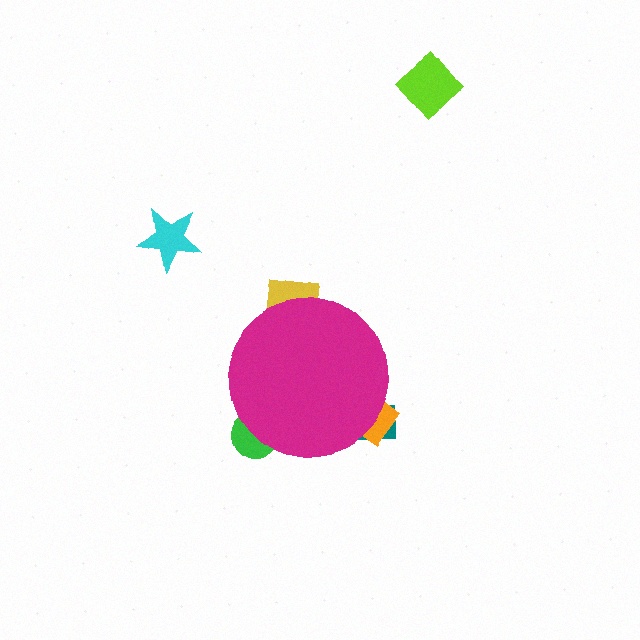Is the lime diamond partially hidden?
No, the lime diamond is fully visible.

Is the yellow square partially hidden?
Yes, the yellow square is partially hidden behind the magenta circle.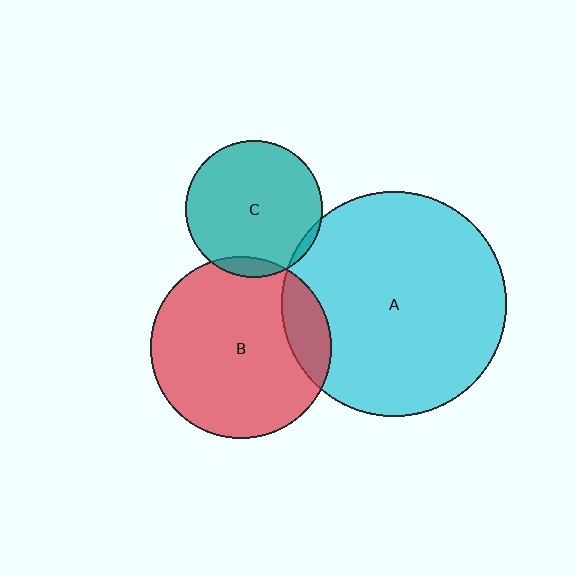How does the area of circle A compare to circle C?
Approximately 2.7 times.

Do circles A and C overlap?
Yes.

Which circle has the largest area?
Circle A (cyan).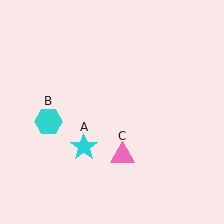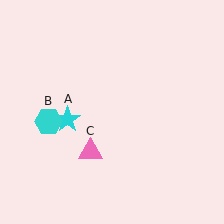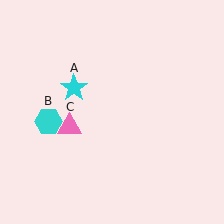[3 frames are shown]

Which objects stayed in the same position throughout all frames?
Cyan hexagon (object B) remained stationary.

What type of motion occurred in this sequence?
The cyan star (object A), pink triangle (object C) rotated clockwise around the center of the scene.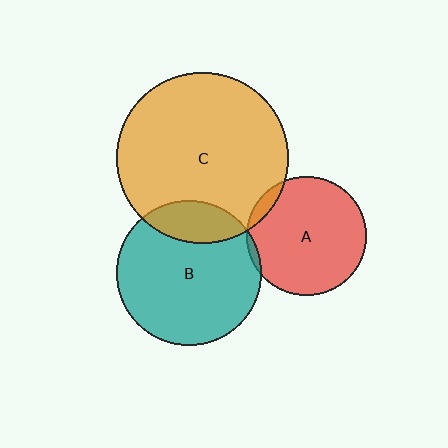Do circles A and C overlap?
Yes.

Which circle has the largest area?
Circle C (orange).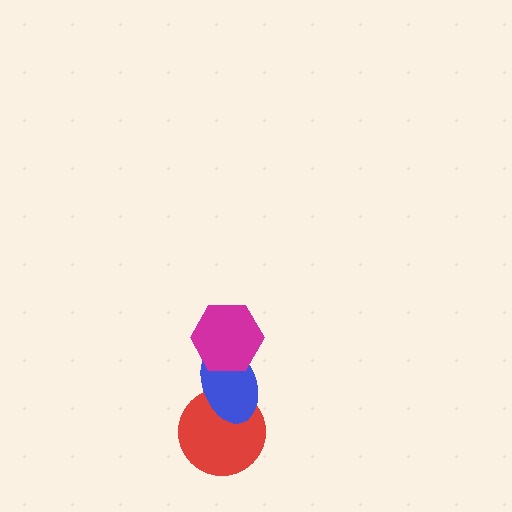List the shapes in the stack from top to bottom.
From top to bottom: the magenta hexagon, the blue ellipse, the red circle.